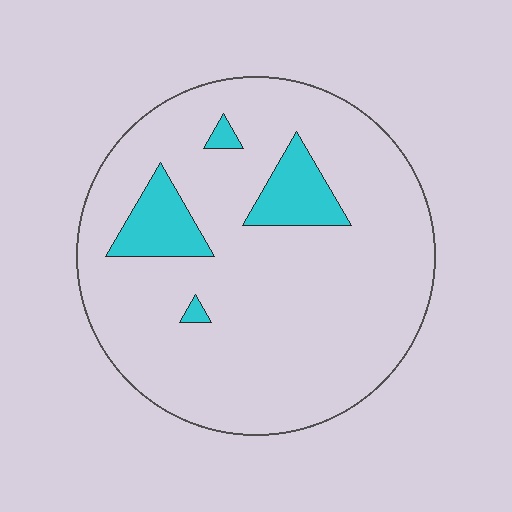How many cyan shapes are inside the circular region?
4.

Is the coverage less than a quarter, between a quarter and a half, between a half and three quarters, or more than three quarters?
Less than a quarter.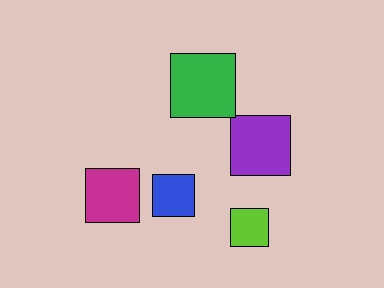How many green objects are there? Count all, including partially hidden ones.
There is 1 green object.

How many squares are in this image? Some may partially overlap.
There are 5 squares.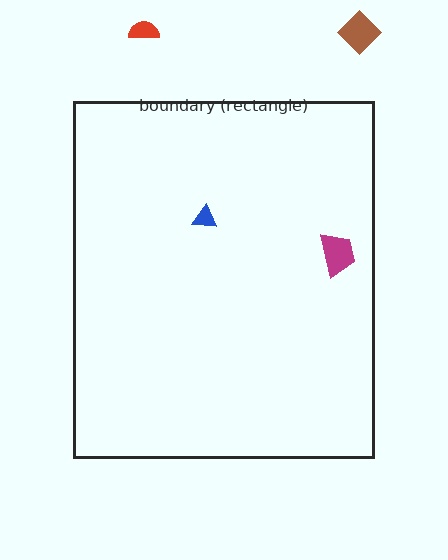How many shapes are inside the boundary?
2 inside, 2 outside.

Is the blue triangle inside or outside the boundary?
Inside.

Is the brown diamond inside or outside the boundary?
Outside.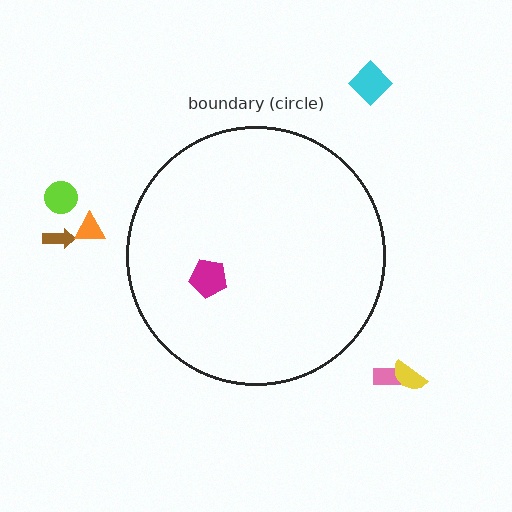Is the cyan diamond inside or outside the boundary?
Outside.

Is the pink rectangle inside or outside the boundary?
Outside.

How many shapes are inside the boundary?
1 inside, 6 outside.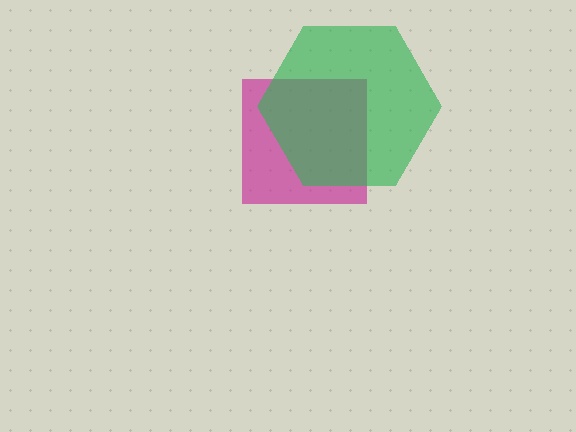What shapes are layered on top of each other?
The layered shapes are: a magenta square, a green hexagon.